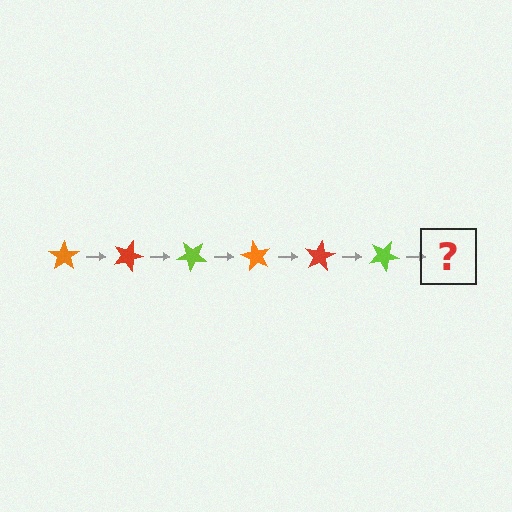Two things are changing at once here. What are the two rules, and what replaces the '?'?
The two rules are that it rotates 20 degrees each step and the color cycles through orange, red, and lime. The '?' should be an orange star, rotated 120 degrees from the start.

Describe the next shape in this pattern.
It should be an orange star, rotated 120 degrees from the start.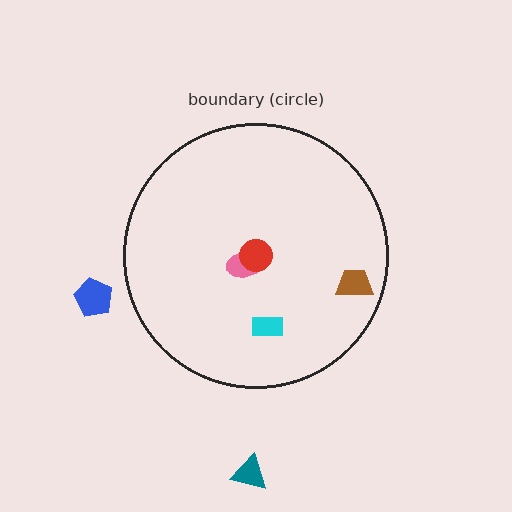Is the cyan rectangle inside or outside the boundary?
Inside.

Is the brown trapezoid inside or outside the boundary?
Inside.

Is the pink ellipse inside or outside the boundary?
Inside.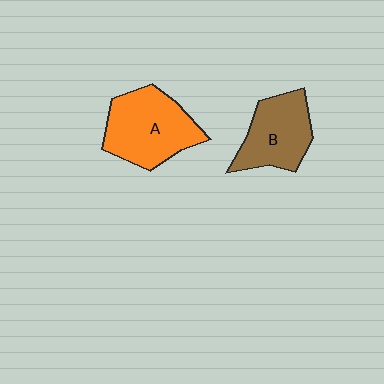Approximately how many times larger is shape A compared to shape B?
Approximately 1.3 times.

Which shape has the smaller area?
Shape B (brown).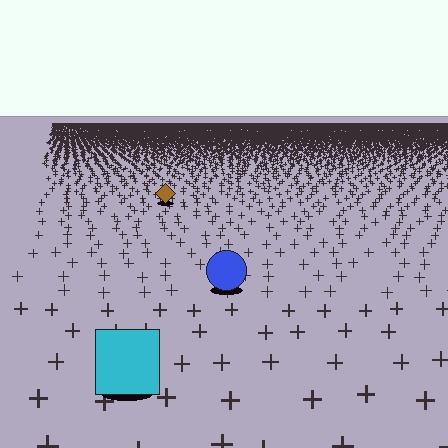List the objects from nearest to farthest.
From nearest to farthest: the cyan square, the blue circle, the brown diamond.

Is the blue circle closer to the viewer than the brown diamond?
Yes. The blue circle is closer — you can tell from the texture gradient: the ground texture is coarser near it.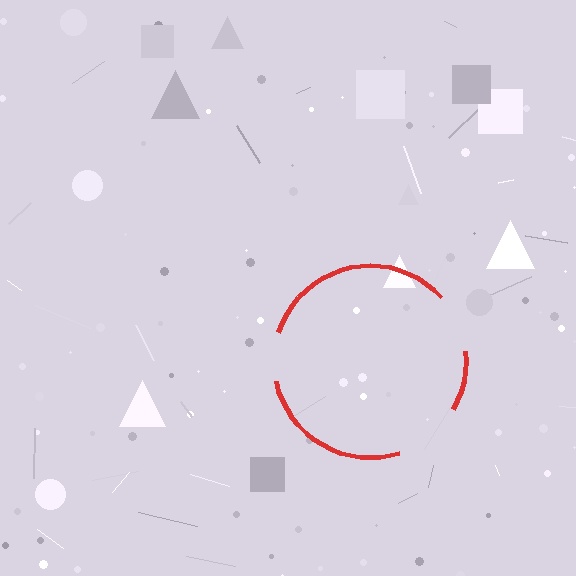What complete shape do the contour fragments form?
The contour fragments form a circle.